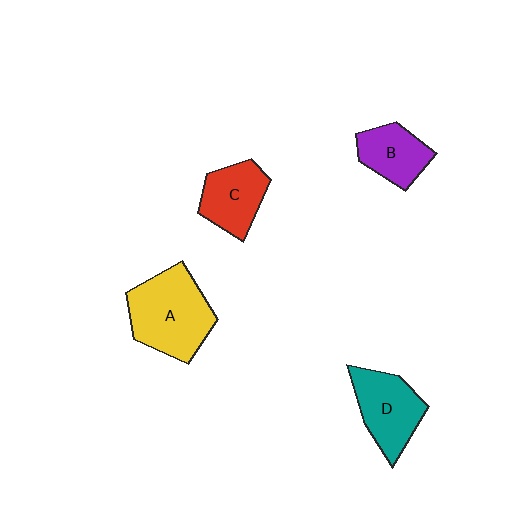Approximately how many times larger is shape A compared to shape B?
Approximately 1.7 times.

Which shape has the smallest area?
Shape B (purple).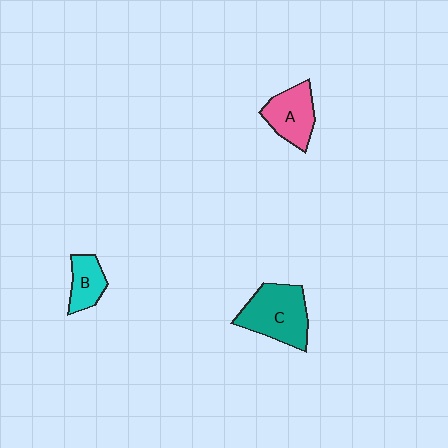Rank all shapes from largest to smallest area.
From largest to smallest: C (teal), A (pink), B (cyan).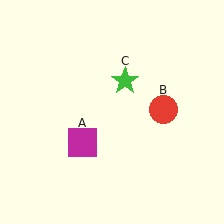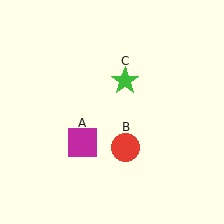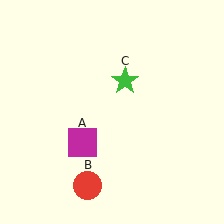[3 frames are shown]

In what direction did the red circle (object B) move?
The red circle (object B) moved down and to the left.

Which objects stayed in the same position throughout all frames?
Magenta square (object A) and green star (object C) remained stationary.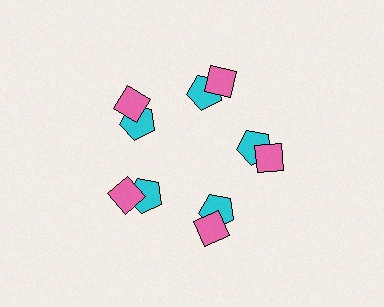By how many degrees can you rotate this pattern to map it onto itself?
The pattern maps onto itself every 72 degrees of rotation.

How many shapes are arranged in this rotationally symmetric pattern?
There are 10 shapes, arranged in 5 groups of 2.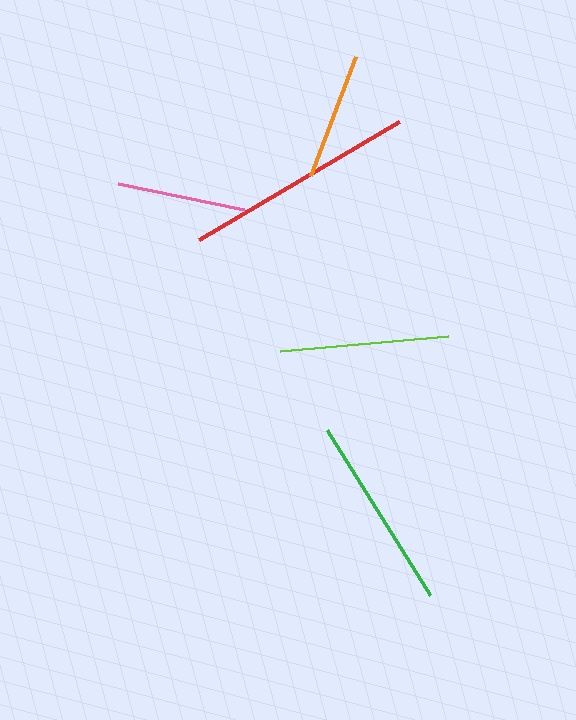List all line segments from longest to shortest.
From longest to shortest: red, green, lime, pink, orange.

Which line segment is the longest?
The red line is the longest at approximately 232 pixels.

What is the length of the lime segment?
The lime segment is approximately 169 pixels long.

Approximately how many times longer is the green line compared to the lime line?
The green line is approximately 1.2 times the length of the lime line.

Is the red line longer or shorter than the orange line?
The red line is longer than the orange line.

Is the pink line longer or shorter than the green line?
The green line is longer than the pink line.